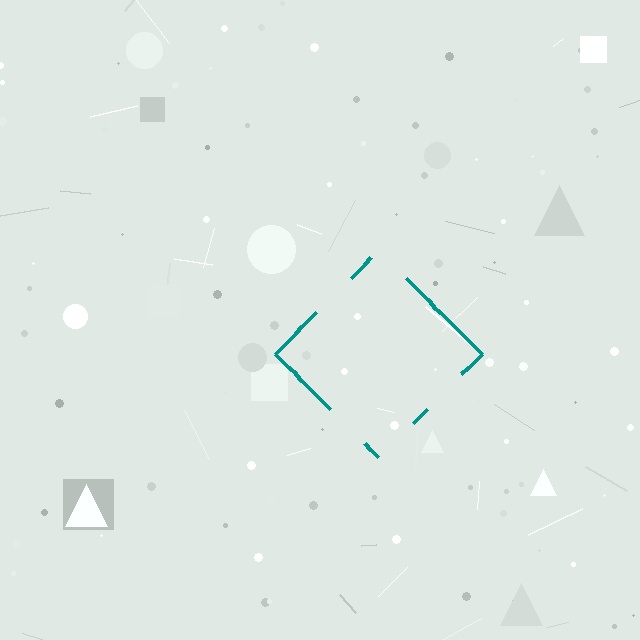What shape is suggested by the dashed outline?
The dashed outline suggests a diamond.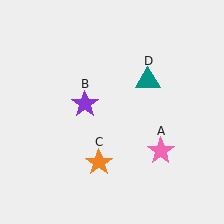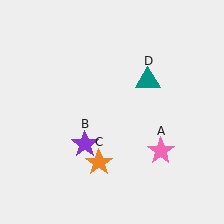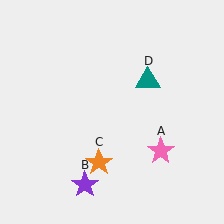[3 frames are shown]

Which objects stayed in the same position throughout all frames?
Pink star (object A) and orange star (object C) and teal triangle (object D) remained stationary.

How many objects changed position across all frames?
1 object changed position: purple star (object B).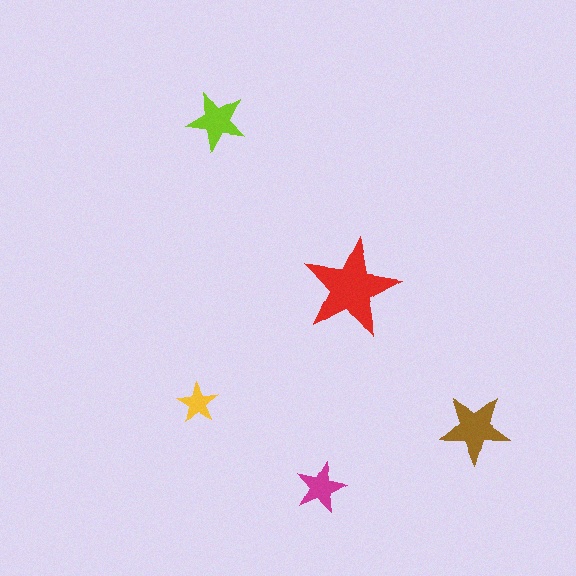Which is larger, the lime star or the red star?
The red one.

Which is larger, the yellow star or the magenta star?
The magenta one.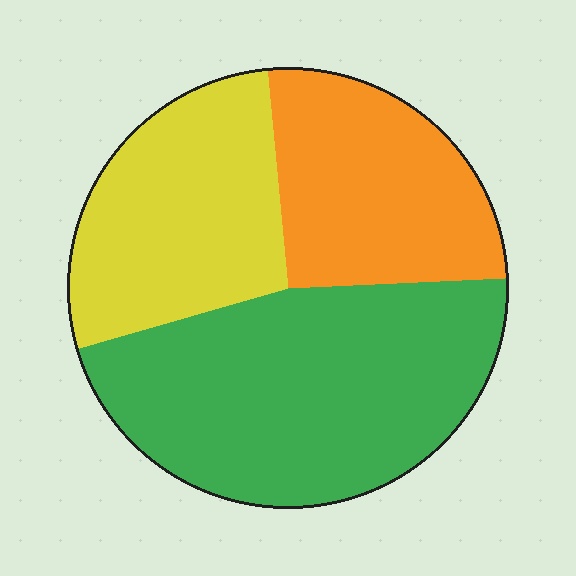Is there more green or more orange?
Green.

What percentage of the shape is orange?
Orange takes up between a sixth and a third of the shape.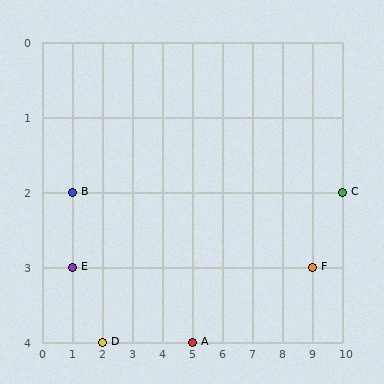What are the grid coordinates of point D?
Point D is at grid coordinates (2, 4).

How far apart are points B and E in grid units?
Points B and E are 1 row apart.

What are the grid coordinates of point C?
Point C is at grid coordinates (10, 2).